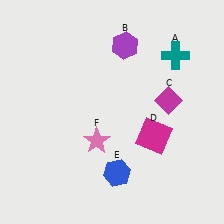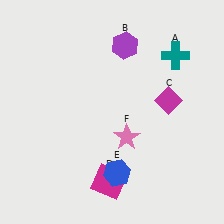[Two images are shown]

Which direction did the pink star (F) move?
The pink star (F) moved right.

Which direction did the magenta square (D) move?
The magenta square (D) moved down.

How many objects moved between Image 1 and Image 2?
2 objects moved between the two images.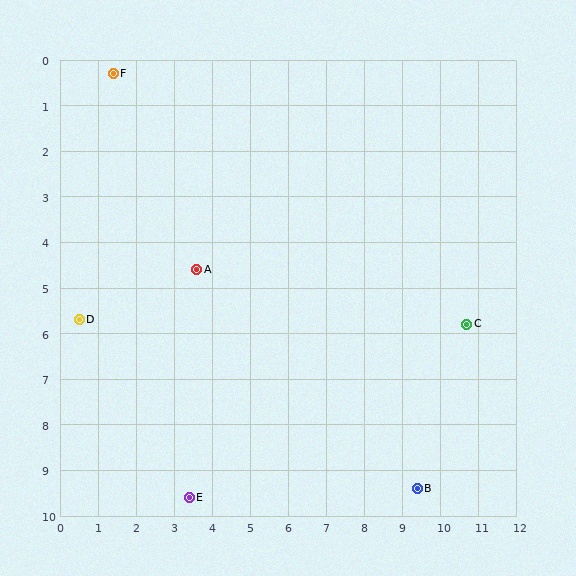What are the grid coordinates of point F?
Point F is at approximately (1.4, 0.3).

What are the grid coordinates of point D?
Point D is at approximately (0.5, 5.7).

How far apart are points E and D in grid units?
Points E and D are about 4.9 grid units apart.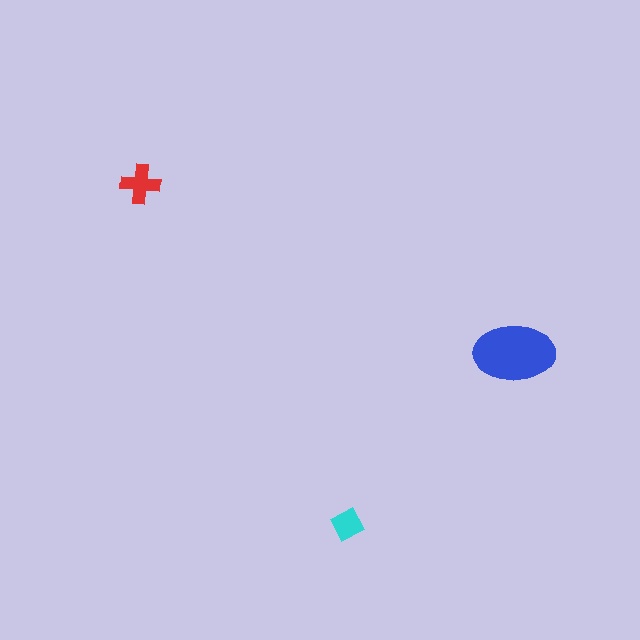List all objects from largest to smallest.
The blue ellipse, the red cross, the cyan diamond.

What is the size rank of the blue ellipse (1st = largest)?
1st.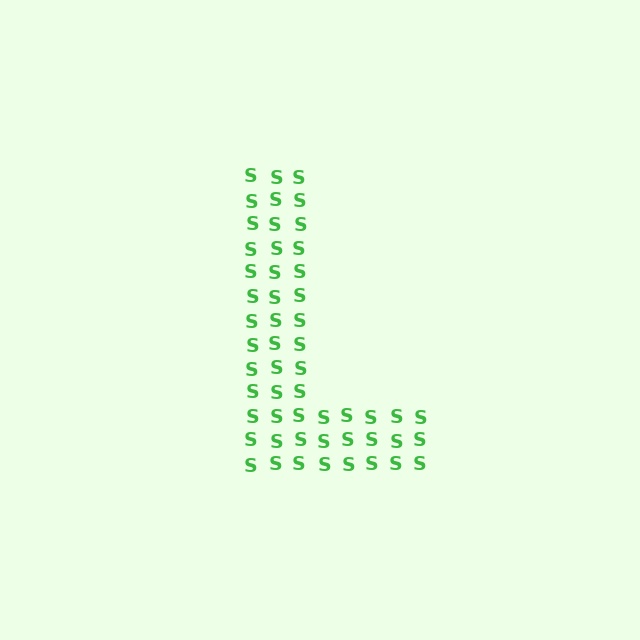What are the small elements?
The small elements are letter S's.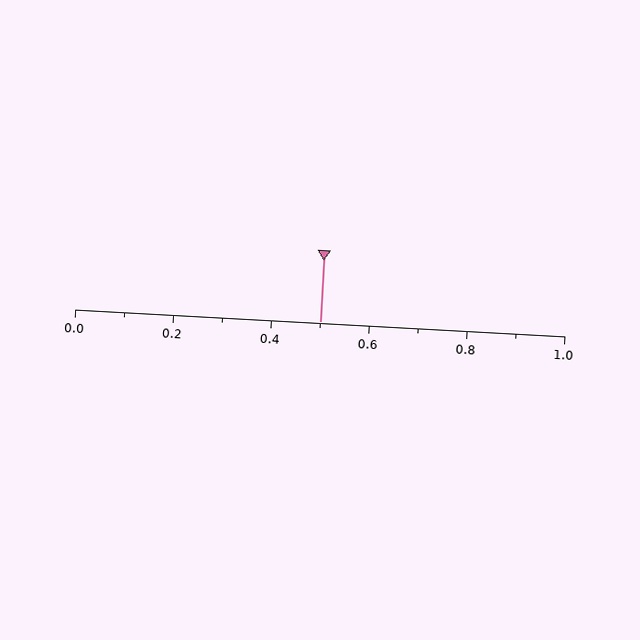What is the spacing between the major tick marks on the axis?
The major ticks are spaced 0.2 apart.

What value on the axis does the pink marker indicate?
The marker indicates approximately 0.5.